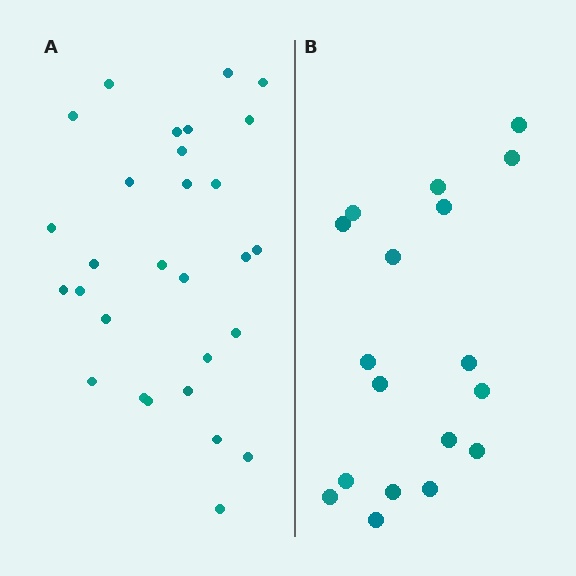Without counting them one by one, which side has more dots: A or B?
Region A (the left region) has more dots.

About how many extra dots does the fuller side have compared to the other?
Region A has roughly 12 or so more dots than region B.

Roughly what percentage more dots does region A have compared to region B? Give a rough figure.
About 60% more.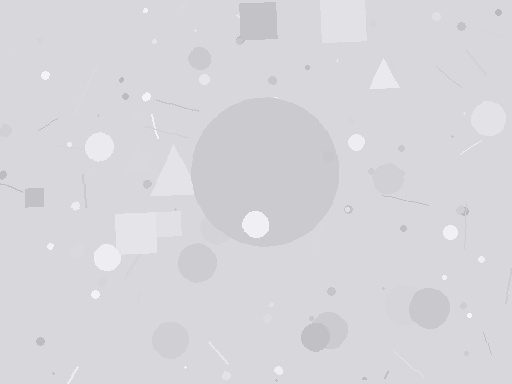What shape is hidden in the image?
A circle is hidden in the image.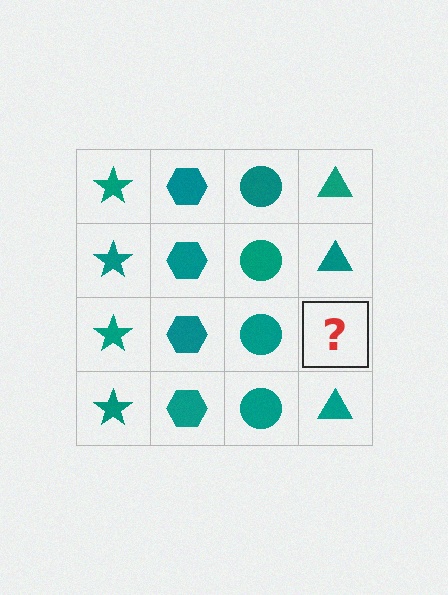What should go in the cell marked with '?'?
The missing cell should contain a teal triangle.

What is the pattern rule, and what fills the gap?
The rule is that each column has a consistent shape. The gap should be filled with a teal triangle.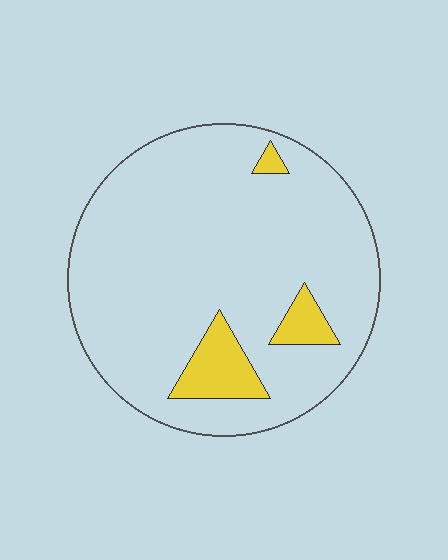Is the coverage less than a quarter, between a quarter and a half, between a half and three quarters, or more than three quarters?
Less than a quarter.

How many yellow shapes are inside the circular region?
3.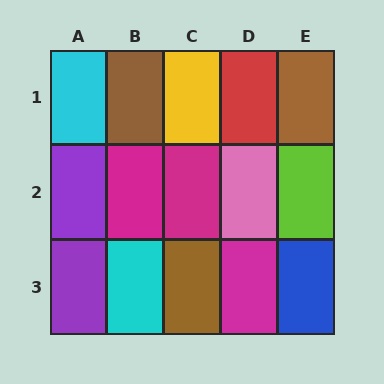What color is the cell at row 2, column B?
Magenta.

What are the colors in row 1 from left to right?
Cyan, brown, yellow, red, brown.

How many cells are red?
1 cell is red.